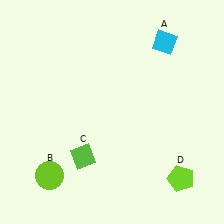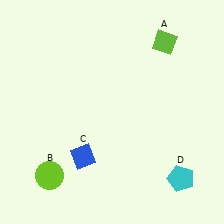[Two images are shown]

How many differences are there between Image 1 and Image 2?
There are 3 differences between the two images.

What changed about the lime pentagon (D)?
In Image 1, D is lime. In Image 2, it changed to cyan.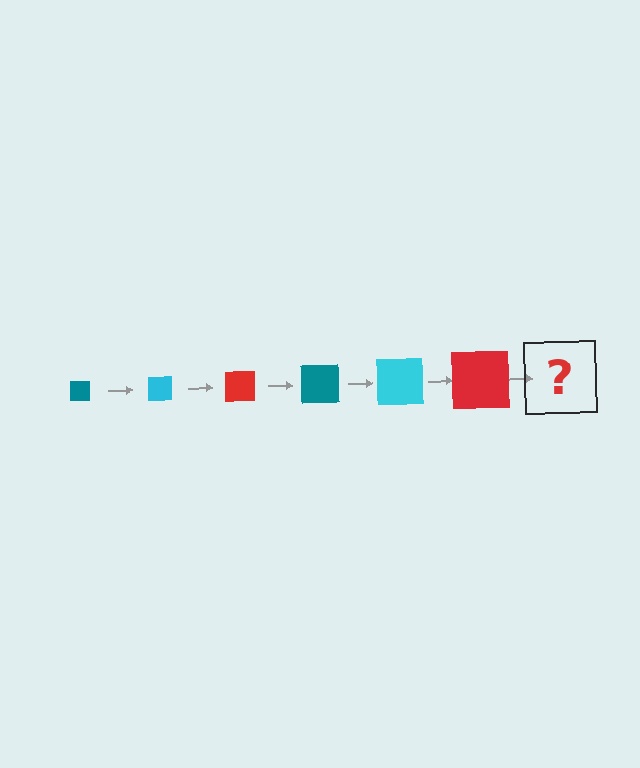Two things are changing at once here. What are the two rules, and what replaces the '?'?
The two rules are that the square grows larger each step and the color cycles through teal, cyan, and red. The '?' should be a teal square, larger than the previous one.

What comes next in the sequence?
The next element should be a teal square, larger than the previous one.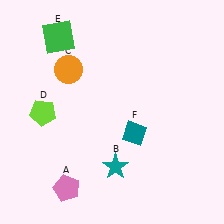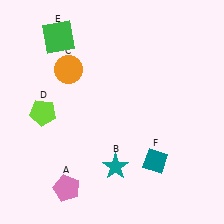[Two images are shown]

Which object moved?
The teal diamond (F) moved down.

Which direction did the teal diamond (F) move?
The teal diamond (F) moved down.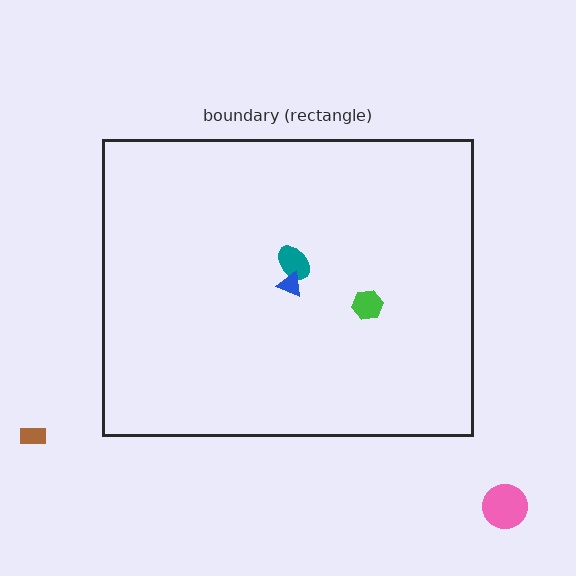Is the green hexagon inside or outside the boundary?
Inside.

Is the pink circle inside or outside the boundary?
Outside.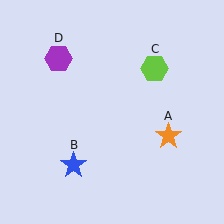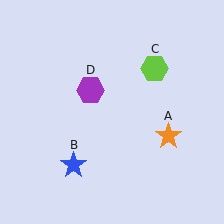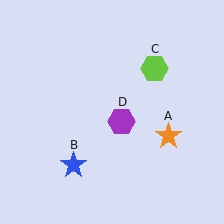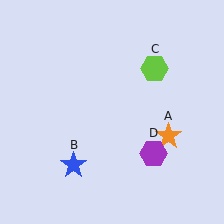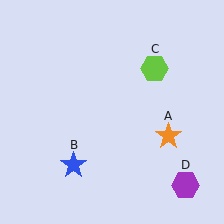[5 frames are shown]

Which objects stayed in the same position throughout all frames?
Orange star (object A) and blue star (object B) and lime hexagon (object C) remained stationary.